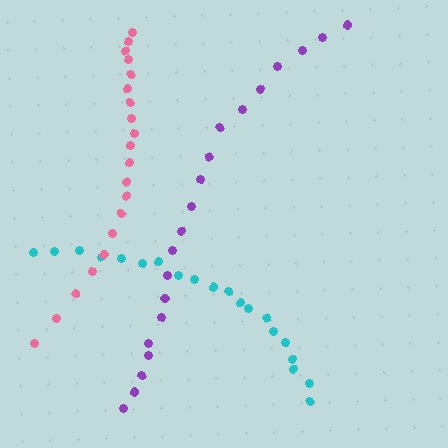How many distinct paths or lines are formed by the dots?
There are 3 distinct paths.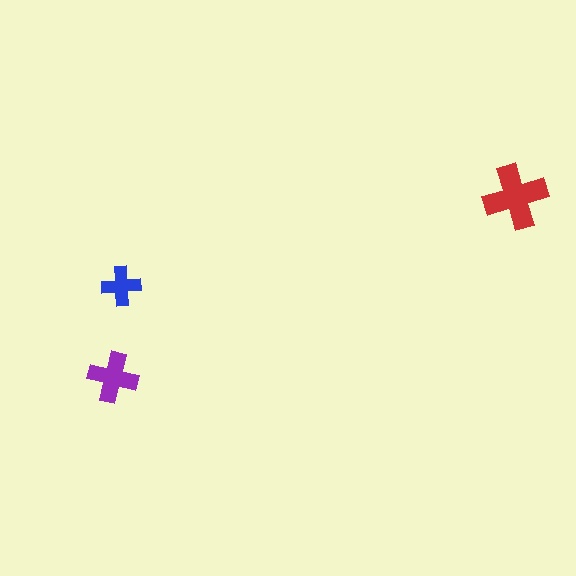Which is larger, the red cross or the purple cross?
The red one.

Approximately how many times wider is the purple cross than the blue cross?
About 1.5 times wider.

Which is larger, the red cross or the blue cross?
The red one.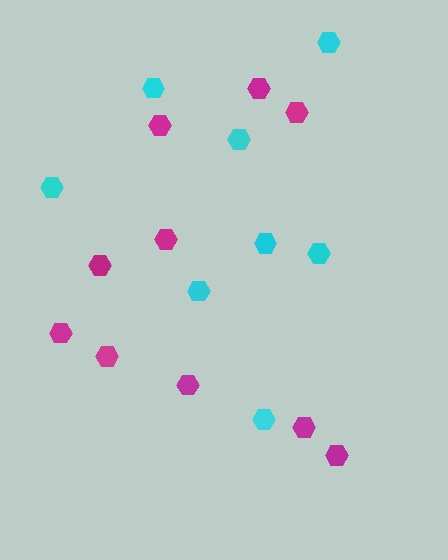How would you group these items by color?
There are 2 groups: one group of cyan hexagons (8) and one group of magenta hexagons (10).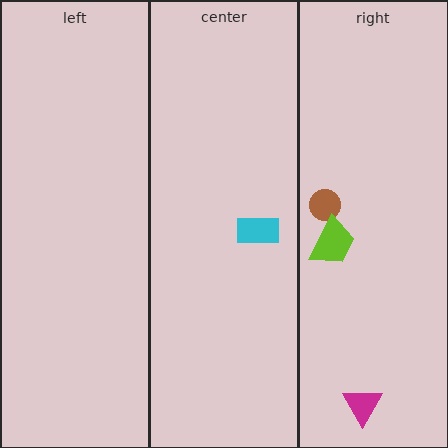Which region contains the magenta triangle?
The right region.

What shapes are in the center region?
The cyan rectangle.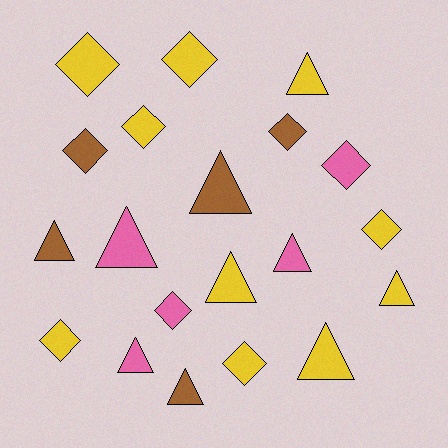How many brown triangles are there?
There are 3 brown triangles.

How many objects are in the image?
There are 20 objects.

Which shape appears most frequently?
Triangle, with 10 objects.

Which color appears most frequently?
Yellow, with 10 objects.